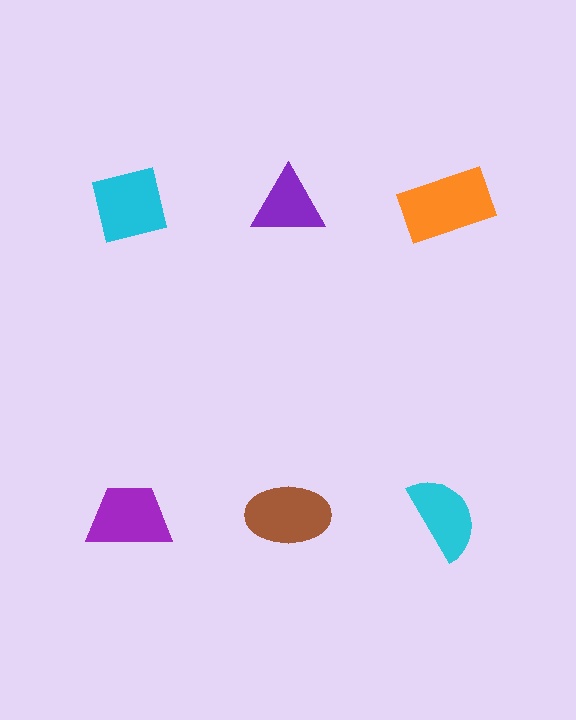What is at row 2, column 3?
A cyan semicircle.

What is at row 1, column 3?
An orange rectangle.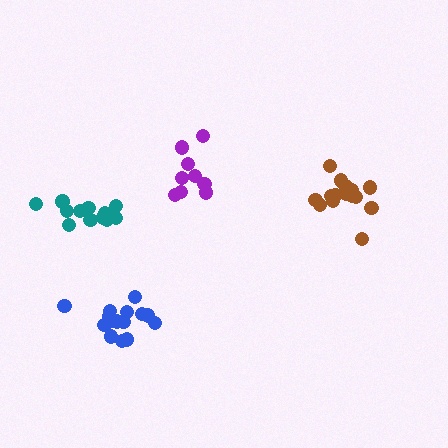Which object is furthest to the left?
The teal cluster is leftmost.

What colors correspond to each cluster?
The clusters are colored: teal, blue, brown, purple.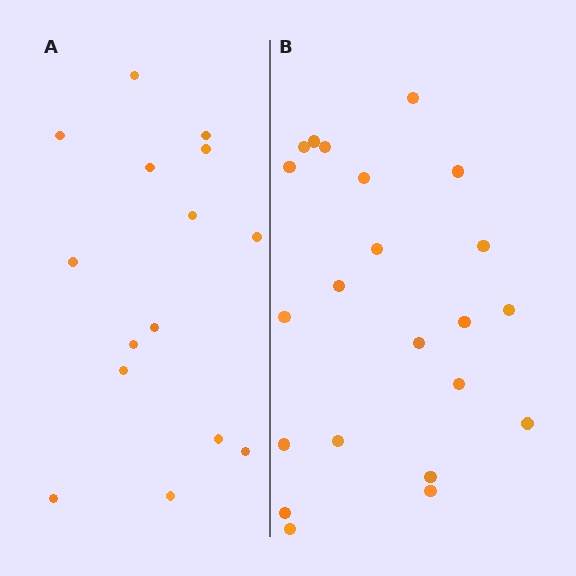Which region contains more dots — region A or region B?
Region B (the right region) has more dots.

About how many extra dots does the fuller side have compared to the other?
Region B has roughly 8 or so more dots than region A.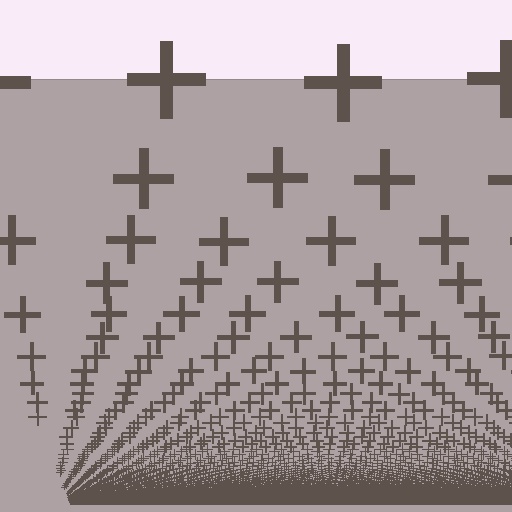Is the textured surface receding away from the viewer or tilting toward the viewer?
The surface appears to tilt toward the viewer. Texture elements get larger and sparser toward the top.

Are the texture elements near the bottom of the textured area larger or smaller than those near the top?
Smaller. The gradient is inverted — elements near the bottom are smaller and denser.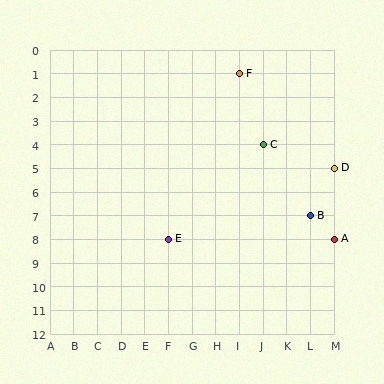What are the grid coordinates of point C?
Point C is at grid coordinates (J, 4).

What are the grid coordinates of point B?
Point B is at grid coordinates (L, 7).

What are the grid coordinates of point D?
Point D is at grid coordinates (M, 5).